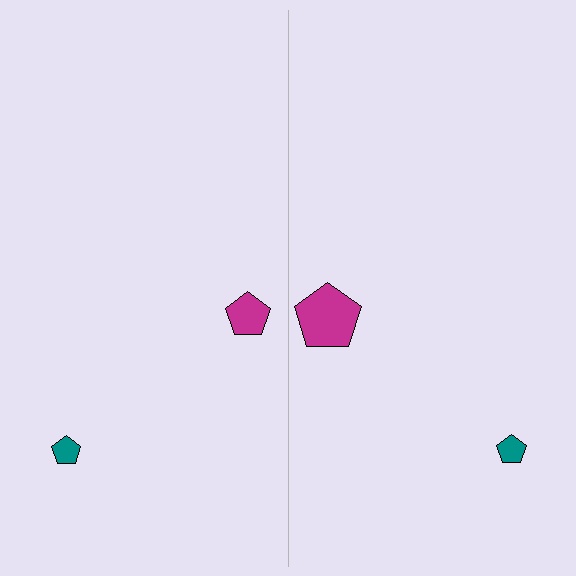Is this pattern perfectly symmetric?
No, the pattern is not perfectly symmetric. The magenta pentagon on the right side has a different size than its mirror counterpart.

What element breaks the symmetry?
The magenta pentagon on the right side has a different size than its mirror counterpart.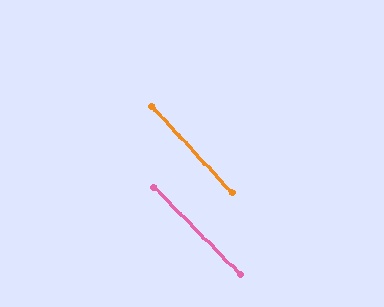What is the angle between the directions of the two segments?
Approximately 2 degrees.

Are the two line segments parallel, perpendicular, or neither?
Parallel — their directions differ by only 1.5°.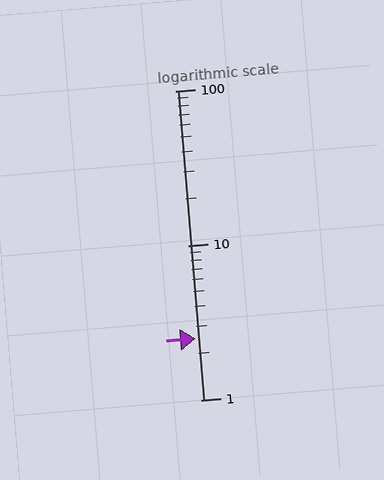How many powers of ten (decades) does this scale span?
The scale spans 2 decades, from 1 to 100.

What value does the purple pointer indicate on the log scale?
The pointer indicates approximately 2.5.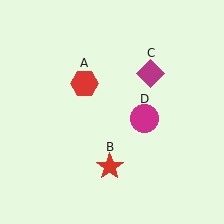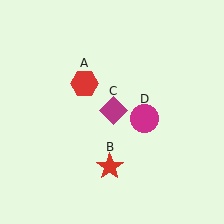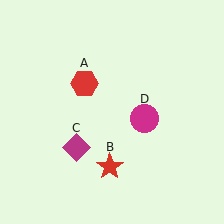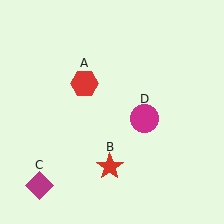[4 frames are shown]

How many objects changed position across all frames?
1 object changed position: magenta diamond (object C).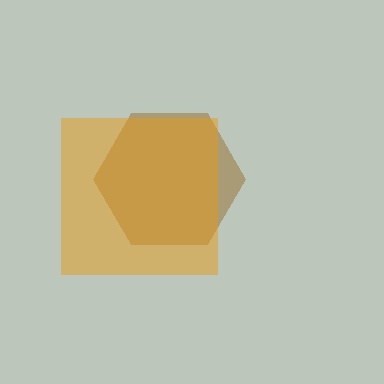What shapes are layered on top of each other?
The layered shapes are: a brown hexagon, an orange square.